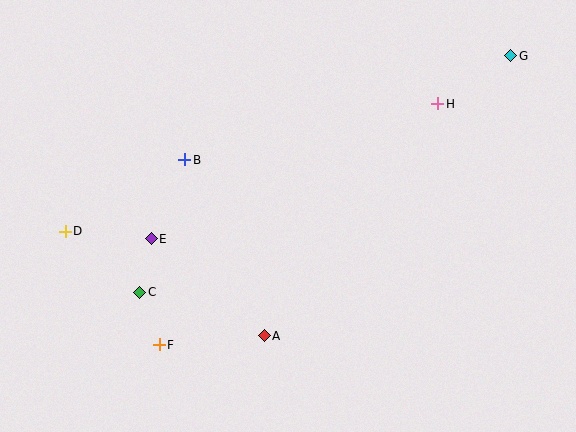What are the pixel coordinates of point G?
Point G is at (511, 56).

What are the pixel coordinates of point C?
Point C is at (139, 292).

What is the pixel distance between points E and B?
The distance between E and B is 86 pixels.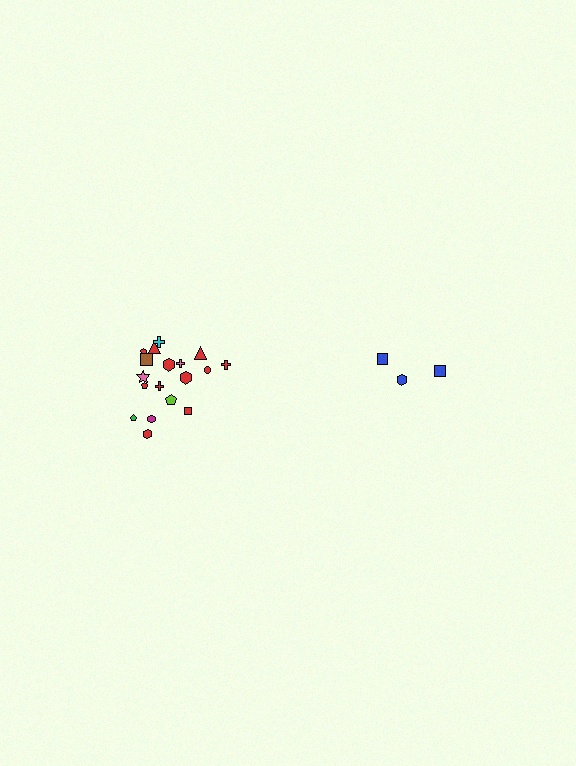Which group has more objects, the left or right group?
The left group.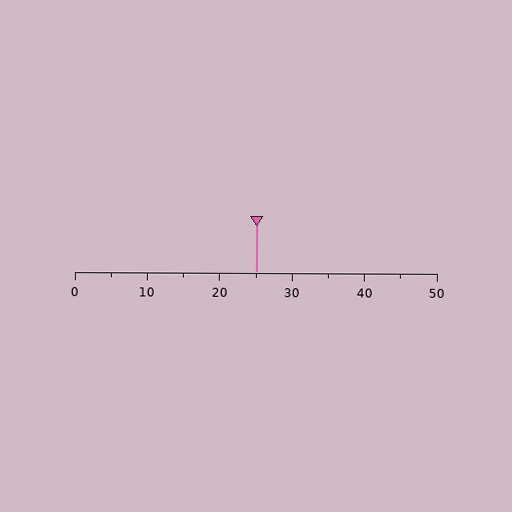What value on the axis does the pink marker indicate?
The marker indicates approximately 25.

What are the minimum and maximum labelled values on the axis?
The axis runs from 0 to 50.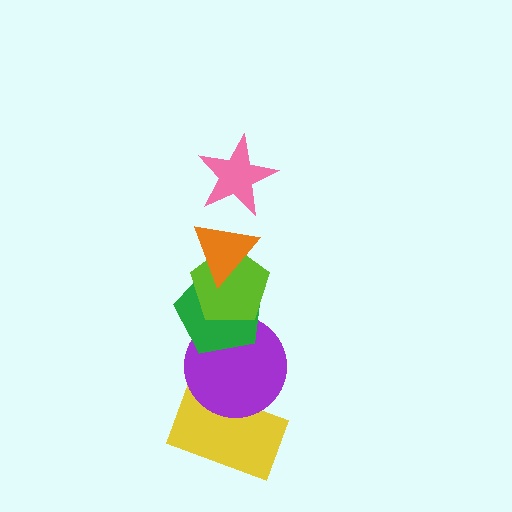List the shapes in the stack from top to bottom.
From top to bottom: the pink star, the orange triangle, the lime pentagon, the green pentagon, the purple circle, the yellow rectangle.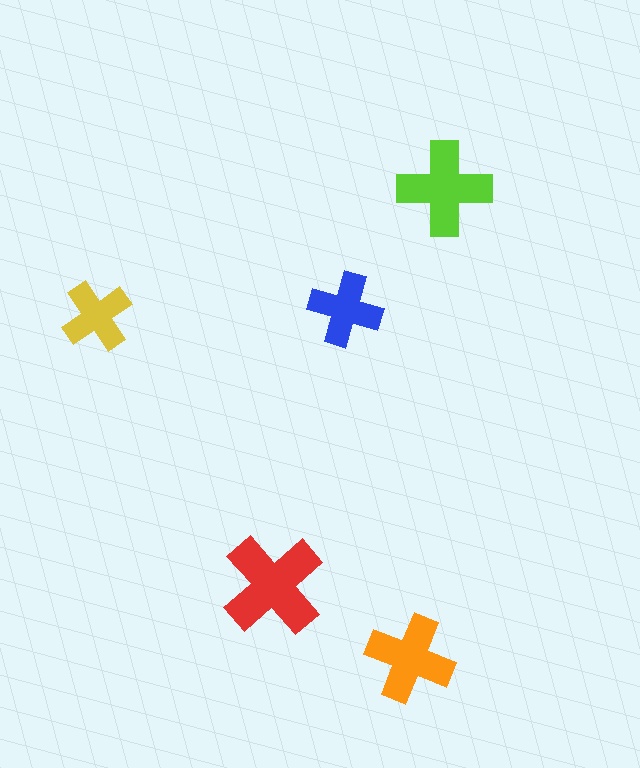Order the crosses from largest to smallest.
the red one, the lime one, the orange one, the blue one, the yellow one.